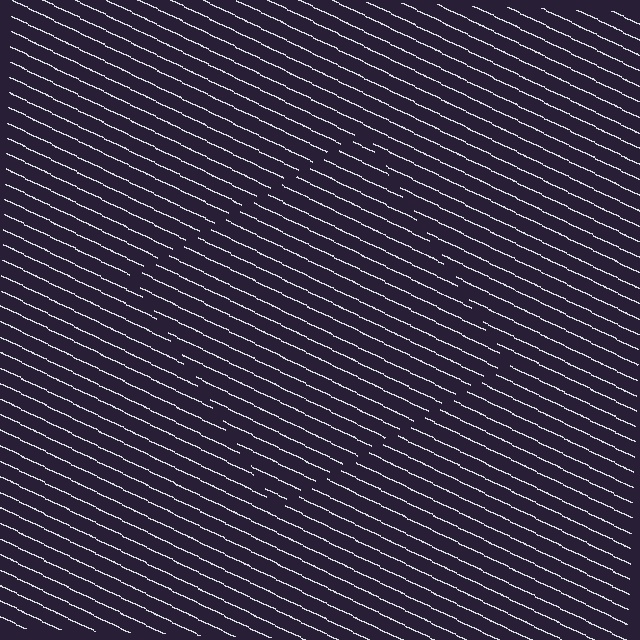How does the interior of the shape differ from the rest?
The interior of the shape contains the same grating, shifted by half a period — the contour is defined by the phase discontinuity where line-ends from the inner and outer gratings abut.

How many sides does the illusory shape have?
4 sides — the line-ends trace a square.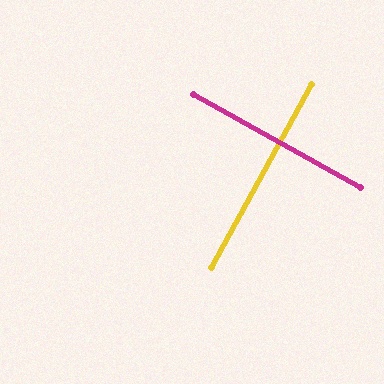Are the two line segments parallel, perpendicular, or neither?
Perpendicular — they meet at approximately 90°.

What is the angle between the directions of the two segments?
Approximately 90 degrees.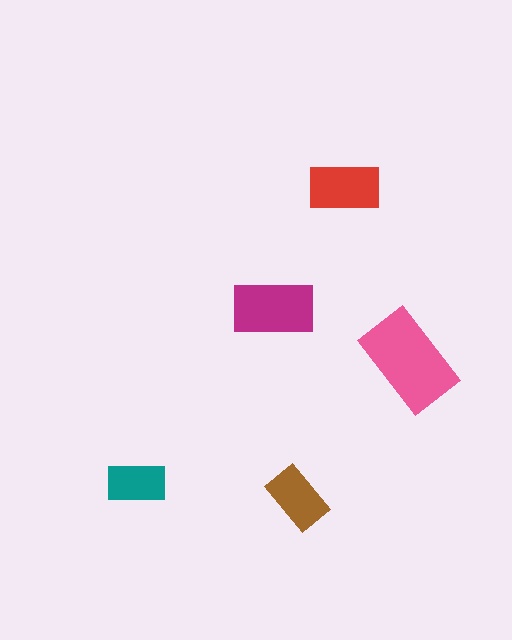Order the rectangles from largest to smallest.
the pink one, the magenta one, the red one, the brown one, the teal one.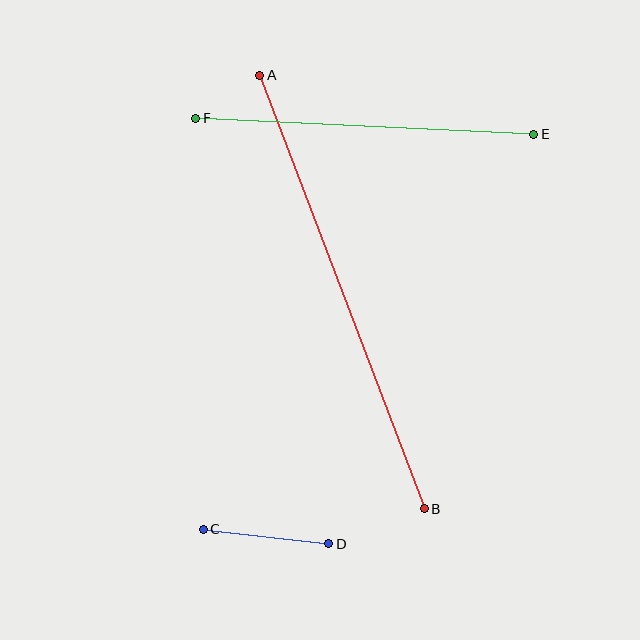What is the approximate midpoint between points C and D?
The midpoint is at approximately (266, 537) pixels.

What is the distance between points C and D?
The distance is approximately 126 pixels.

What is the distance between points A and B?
The distance is approximately 464 pixels.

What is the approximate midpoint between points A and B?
The midpoint is at approximately (342, 292) pixels.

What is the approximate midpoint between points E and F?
The midpoint is at approximately (365, 126) pixels.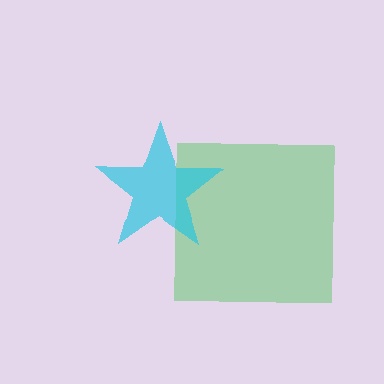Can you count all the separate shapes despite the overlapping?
Yes, there are 2 separate shapes.